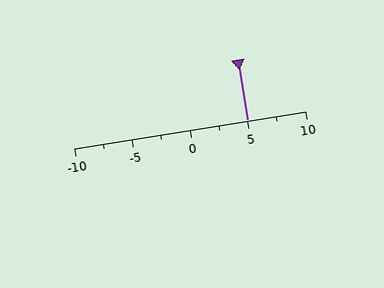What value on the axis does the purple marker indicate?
The marker indicates approximately 5.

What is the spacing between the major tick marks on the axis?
The major ticks are spaced 5 apart.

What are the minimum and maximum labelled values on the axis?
The axis runs from -10 to 10.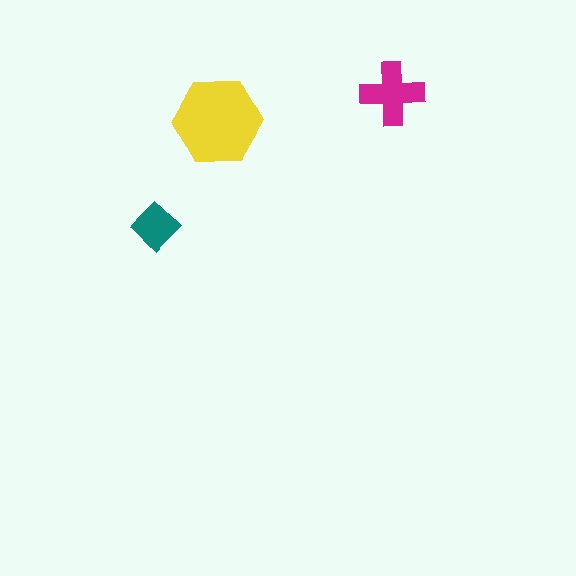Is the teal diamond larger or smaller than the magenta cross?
Smaller.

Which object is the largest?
The yellow hexagon.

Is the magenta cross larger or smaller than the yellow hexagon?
Smaller.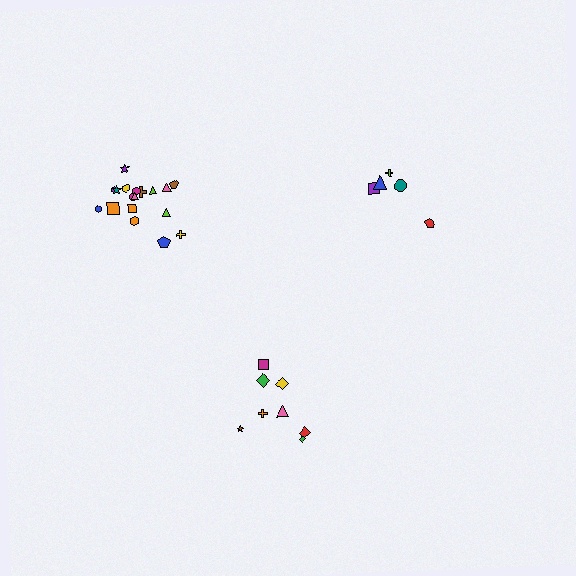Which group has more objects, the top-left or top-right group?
The top-left group.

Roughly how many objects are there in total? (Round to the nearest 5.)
Roughly 30 objects in total.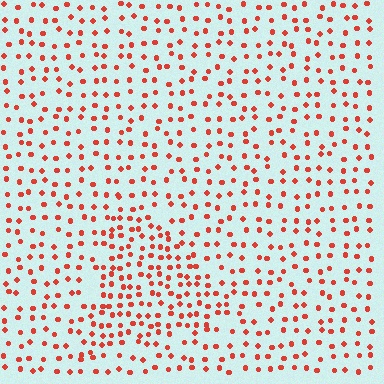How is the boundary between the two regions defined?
The boundary is defined by a change in element density (approximately 1.7x ratio). All elements are the same color, size, and shape.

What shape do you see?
I see a triangle.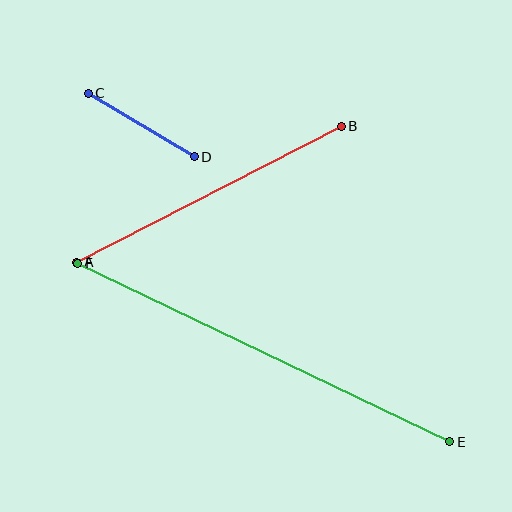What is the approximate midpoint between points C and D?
The midpoint is at approximately (141, 125) pixels.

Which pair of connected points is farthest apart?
Points E and F are farthest apart.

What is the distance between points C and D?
The distance is approximately 123 pixels.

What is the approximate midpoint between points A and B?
The midpoint is at approximately (209, 194) pixels.